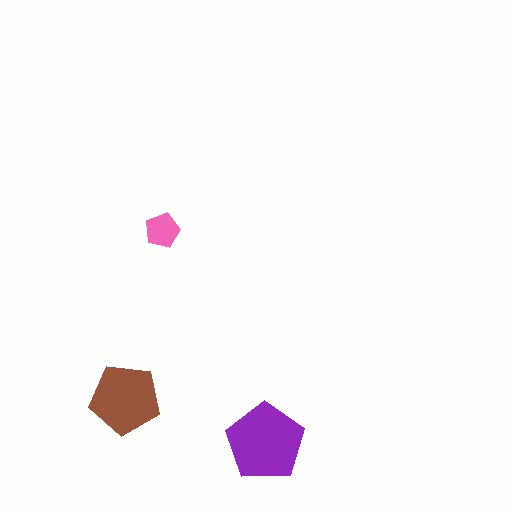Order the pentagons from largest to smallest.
the purple one, the brown one, the pink one.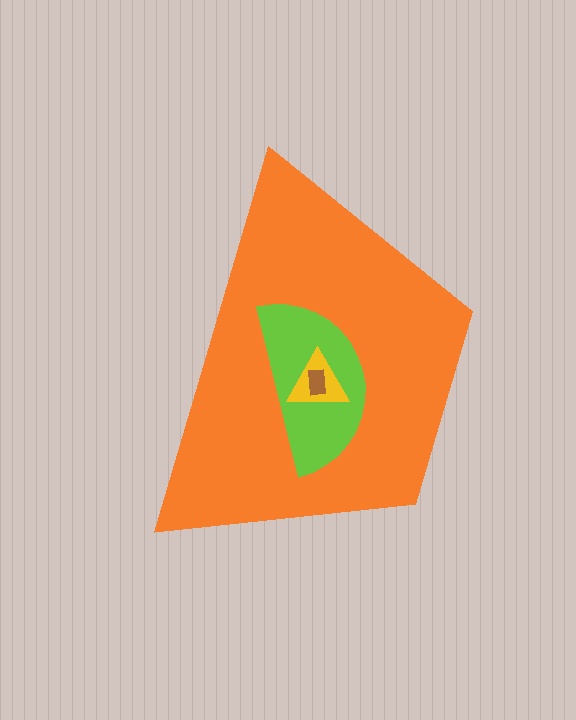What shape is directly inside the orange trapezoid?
The lime semicircle.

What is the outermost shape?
The orange trapezoid.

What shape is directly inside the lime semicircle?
The yellow triangle.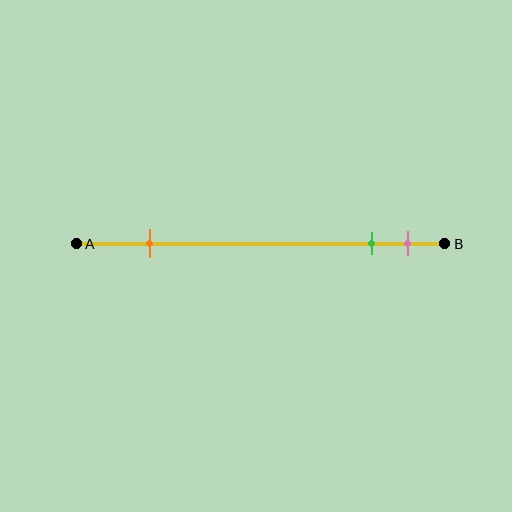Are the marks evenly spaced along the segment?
No, the marks are not evenly spaced.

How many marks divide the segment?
There are 3 marks dividing the segment.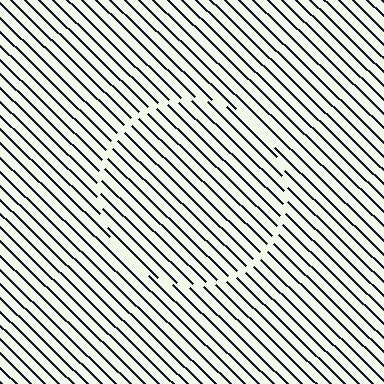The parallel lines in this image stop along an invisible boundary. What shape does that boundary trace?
An illusory circle. The interior of the shape contains the same grating, shifted by half a period — the contour is defined by the phase discontinuity where line-ends from the inner and outer gratings abut.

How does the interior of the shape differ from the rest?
The interior of the shape contains the same grating, shifted by half a period — the contour is defined by the phase discontinuity where line-ends from the inner and outer gratings abut.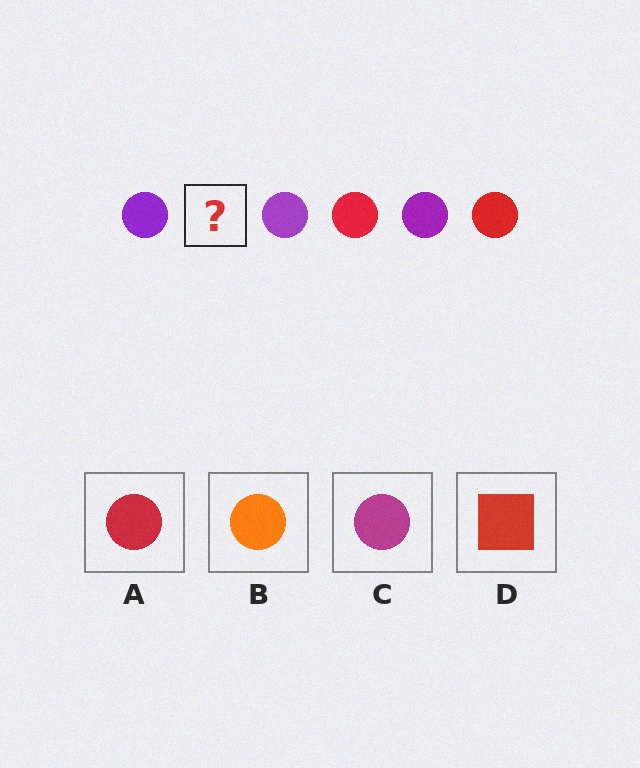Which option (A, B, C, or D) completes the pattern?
A.